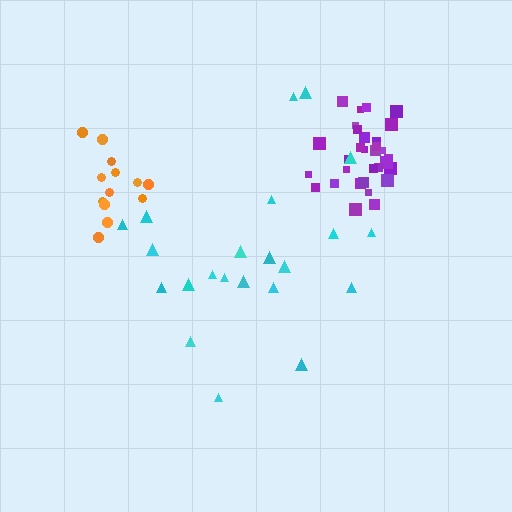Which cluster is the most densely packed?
Purple.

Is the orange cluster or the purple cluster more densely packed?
Purple.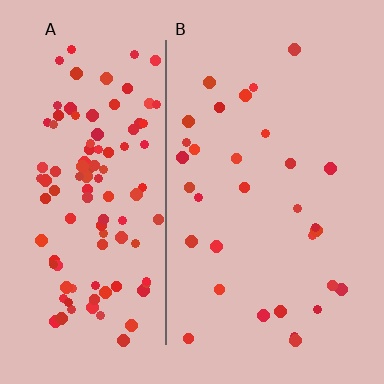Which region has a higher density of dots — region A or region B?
A (the left).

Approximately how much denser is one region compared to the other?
Approximately 3.6× — region A over region B.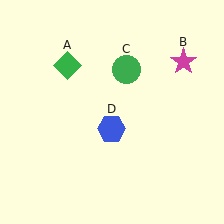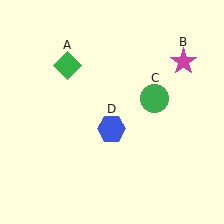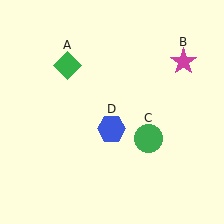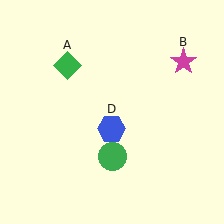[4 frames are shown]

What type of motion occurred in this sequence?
The green circle (object C) rotated clockwise around the center of the scene.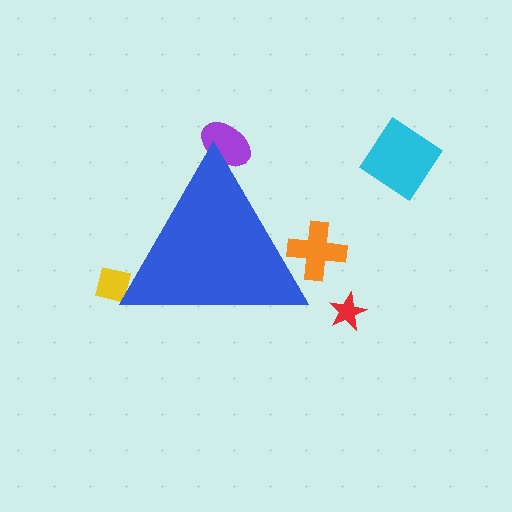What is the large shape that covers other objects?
A blue triangle.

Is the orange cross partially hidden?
Yes, the orange cross is partially hidden behind the blue triangle.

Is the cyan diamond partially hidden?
No, the cyan diamond is fully visible.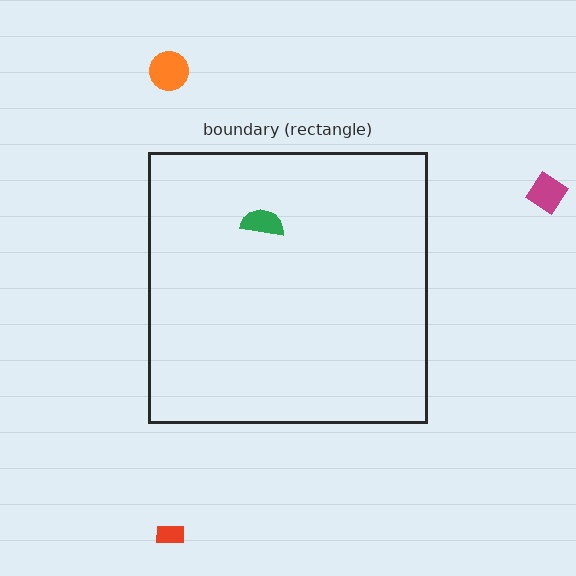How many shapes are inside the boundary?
1 inside, 3 outside.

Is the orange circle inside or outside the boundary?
Outside.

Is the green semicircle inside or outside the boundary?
Inside.